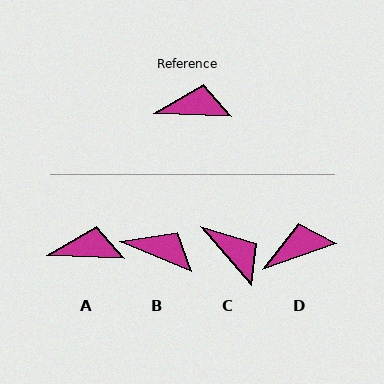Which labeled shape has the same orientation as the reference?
A.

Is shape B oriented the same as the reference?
No, it is off by about 21 degrees.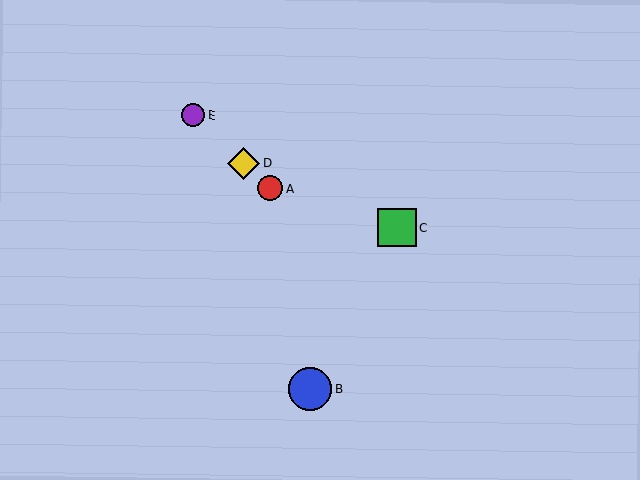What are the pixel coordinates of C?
Object C is at (397, 228).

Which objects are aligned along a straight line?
Objects A, D, E are aligned along a straight line.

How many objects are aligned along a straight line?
3 objects (A, D, E) are aligned along a straight line.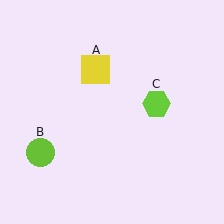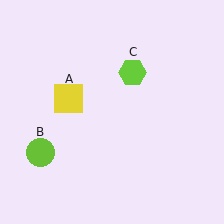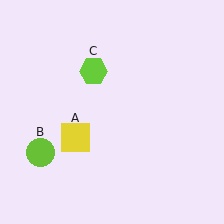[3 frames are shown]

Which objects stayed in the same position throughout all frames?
Lime circle (object B) remained stationary.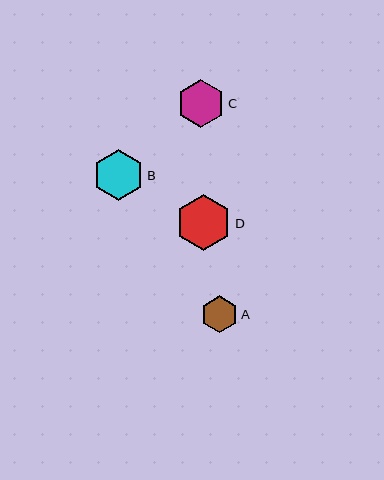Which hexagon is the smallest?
Hexagon A is the smallest with a size of approximately 37 pixels.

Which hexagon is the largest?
Hexagon D is the largest with a size of approximately 56 pixels.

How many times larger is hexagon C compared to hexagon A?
Hexagon C is approximately 1.3 times the size of hexagon A.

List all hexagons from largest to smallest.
From largest to smallest: D, B, C, A.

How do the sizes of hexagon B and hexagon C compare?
Hexagon B and hexagon C are approximately the same size.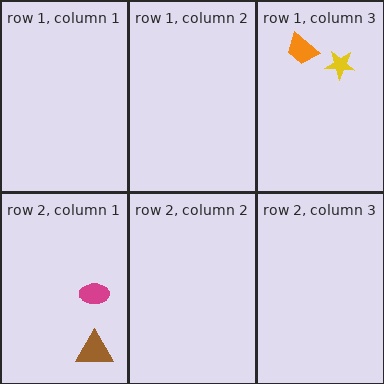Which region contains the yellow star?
The row 1, column 3 region.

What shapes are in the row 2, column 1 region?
The brown triangle, the magenta ellipse.